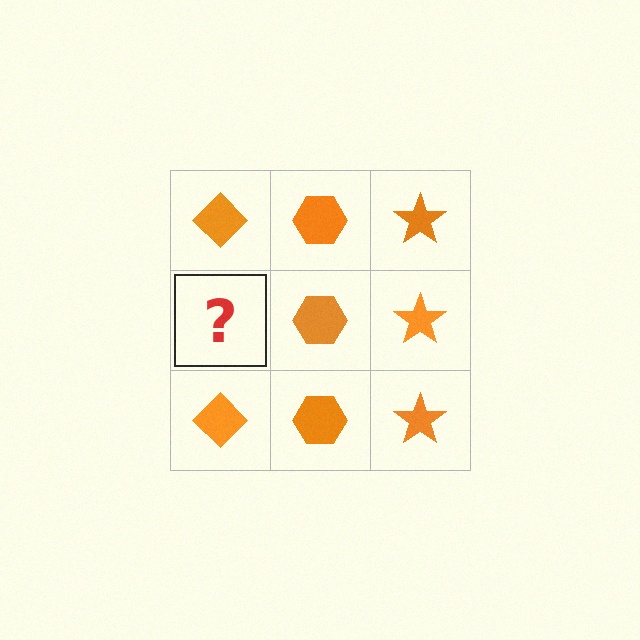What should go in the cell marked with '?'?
The missing cell should contain an orange diamond.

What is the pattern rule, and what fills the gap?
The rule is that each column has a consistent shape. The gap should be filled with an orange diamond.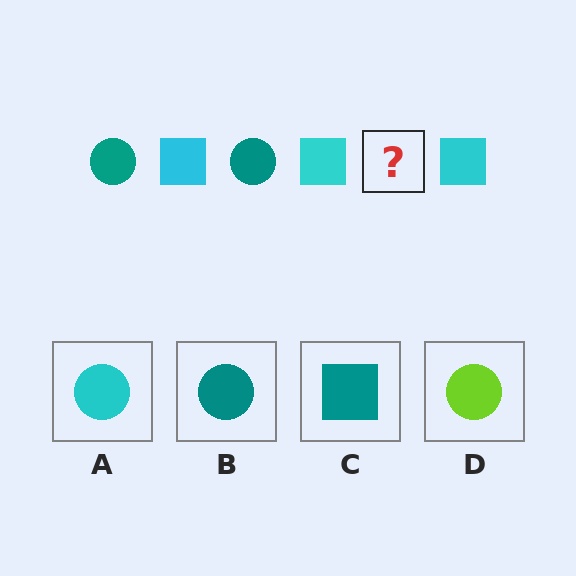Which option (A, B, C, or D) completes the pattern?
B.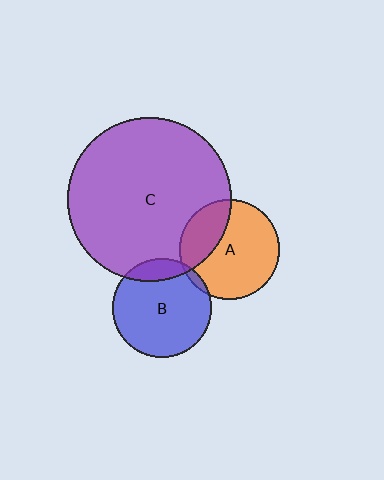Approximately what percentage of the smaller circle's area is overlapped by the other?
Approximately 30%.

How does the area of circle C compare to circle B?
Approximately 2.7 times.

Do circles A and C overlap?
Yes.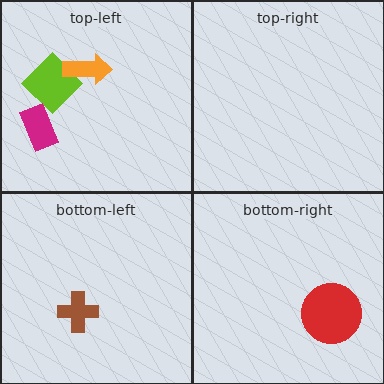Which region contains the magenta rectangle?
The top-left region.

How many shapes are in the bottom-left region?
1.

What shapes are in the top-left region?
The lime diamond, the orange arrow, the magenta rectangle.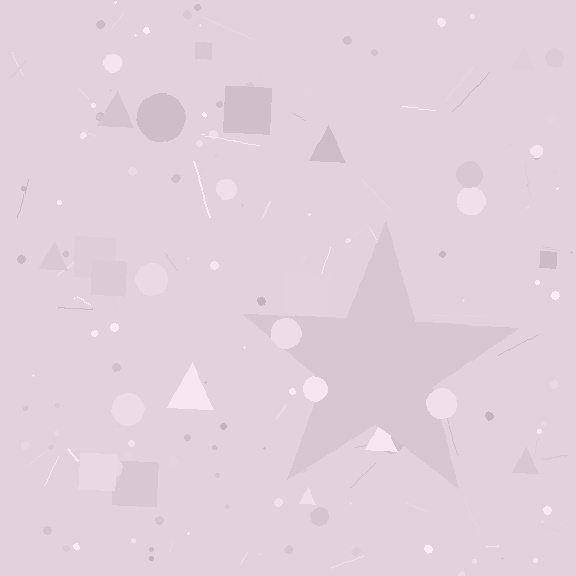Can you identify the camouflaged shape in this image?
The camouflaged shape is a star.